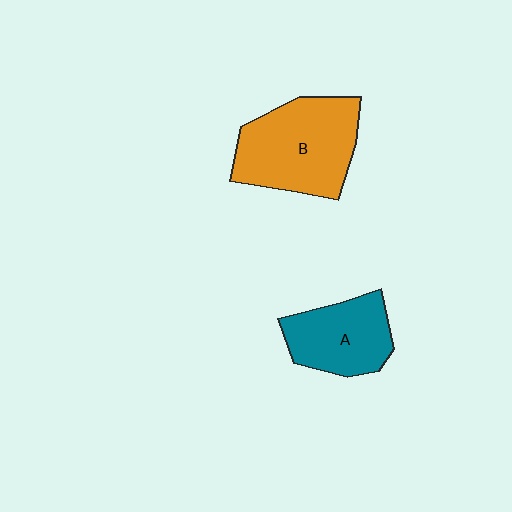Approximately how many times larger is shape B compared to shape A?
Approximately 1.5 times.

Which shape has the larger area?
Shape B (orange).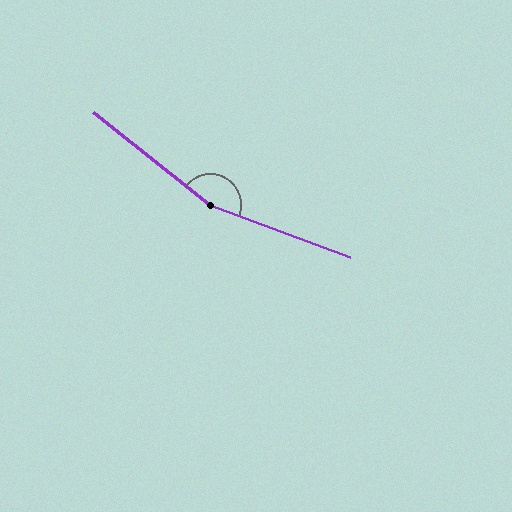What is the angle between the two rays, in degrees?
Approximately 162 degrees.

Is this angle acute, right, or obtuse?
It is obtuse.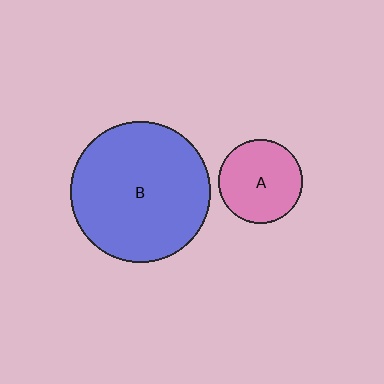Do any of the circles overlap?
No, none of the circles overlap.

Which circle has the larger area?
Circle B (blue).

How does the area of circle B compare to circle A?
Approximately 2.8 times.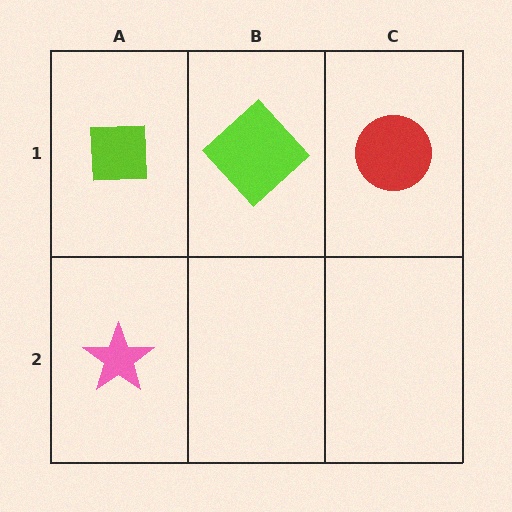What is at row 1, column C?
A red circle.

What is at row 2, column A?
A pink star.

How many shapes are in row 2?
1 shape.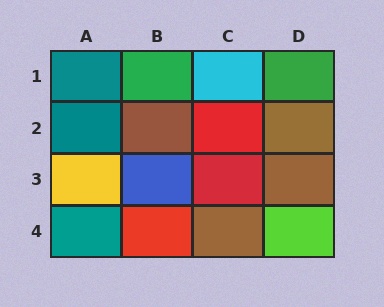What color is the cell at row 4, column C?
Brown.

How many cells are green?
2 cells are green.